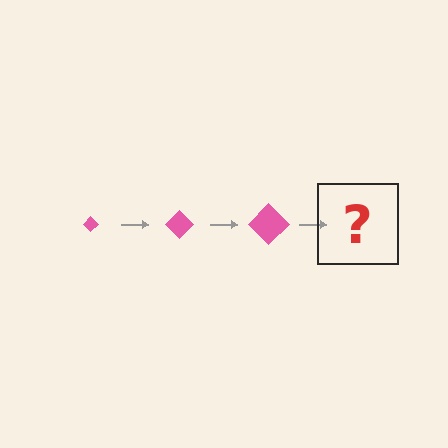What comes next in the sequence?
The next element should be a pink diamond, larger than the previous one.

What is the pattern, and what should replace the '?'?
The pattern is that the diamond gets progressively larger each step. The '?' should be a pink diamond, larger than the previous one.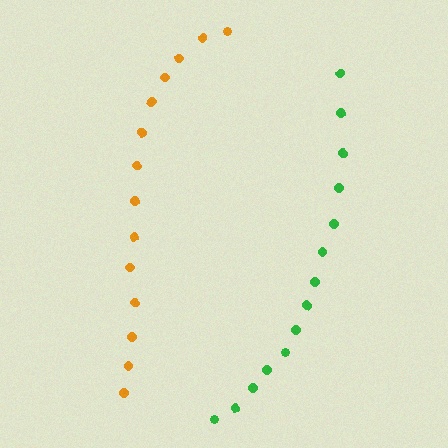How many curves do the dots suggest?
There are 2 distinct paths.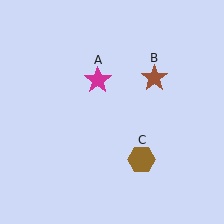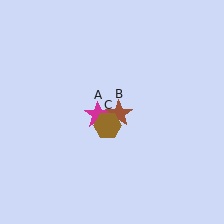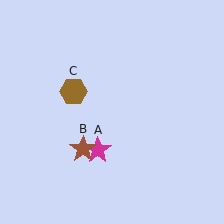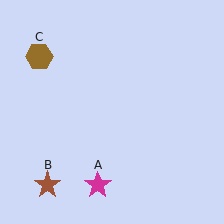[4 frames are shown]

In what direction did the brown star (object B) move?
The brown star (object B) moved down and to the left.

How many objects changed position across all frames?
3 objects changed position: magenta star (object A), brown star (object B), brown hexagon (object C).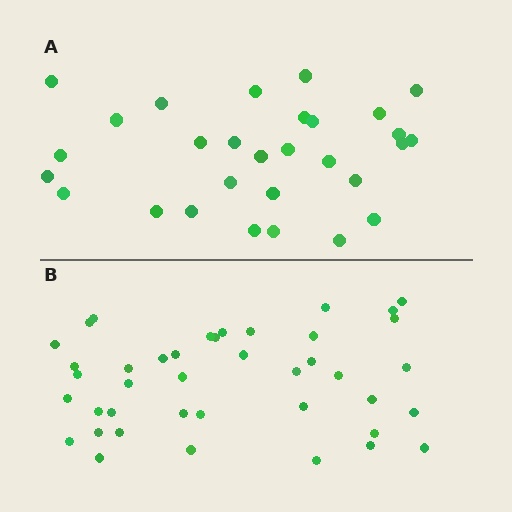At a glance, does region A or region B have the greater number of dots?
Region B (the bottom region) has more dots.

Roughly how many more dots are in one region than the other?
Region B has roughly 12 or so more dots than region A.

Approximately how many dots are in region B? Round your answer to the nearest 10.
About 40 dots. (The exact count is 41, which rounds to 40.)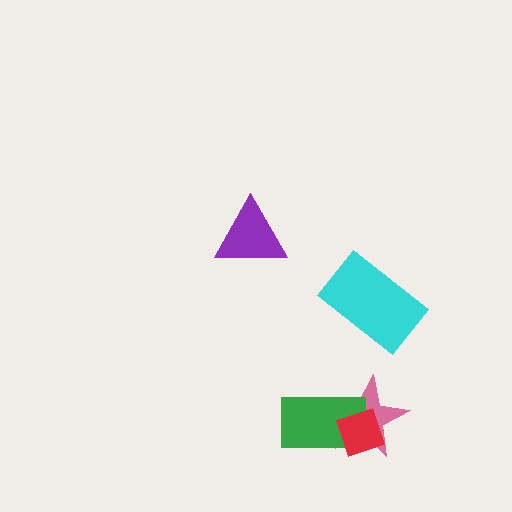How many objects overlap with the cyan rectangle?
0 objects overlap with the cyan rectangle.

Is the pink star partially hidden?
Yes, it is partially covered by another shape.